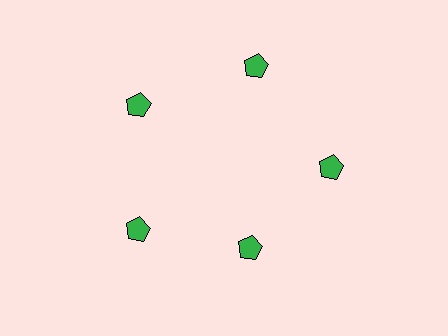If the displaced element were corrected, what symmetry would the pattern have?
It would have 5-fold rotational symmetry — the pattern would map onto itself every 72 degrees.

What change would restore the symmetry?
The symmetry would be restored by moving it outward, back onto the ring so that all 5 pentagons sit at equal angles and equal distance from the center.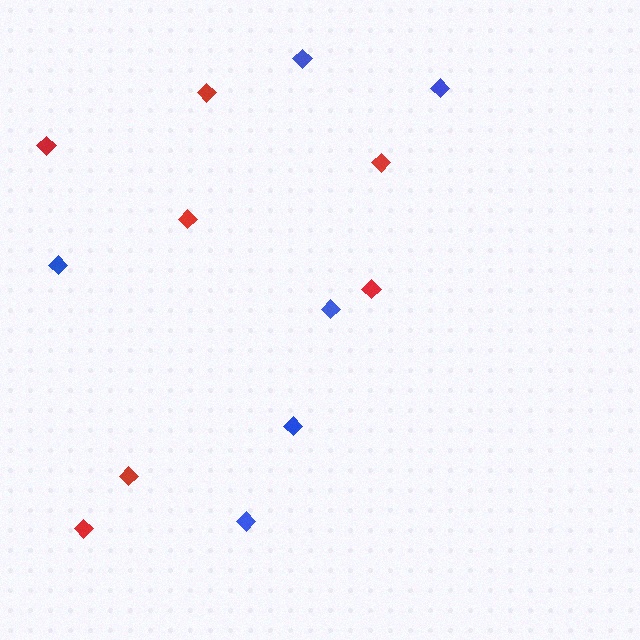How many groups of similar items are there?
There are 2 groups: one group of red diamonds (7) and one group of blue diamonds (6).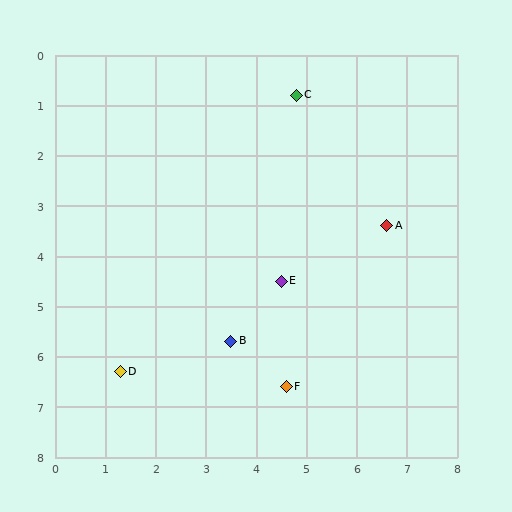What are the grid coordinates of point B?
Point B is at approximately (3.5, 5.7).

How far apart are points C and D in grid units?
Points C and D are about 6.5 grid units apart.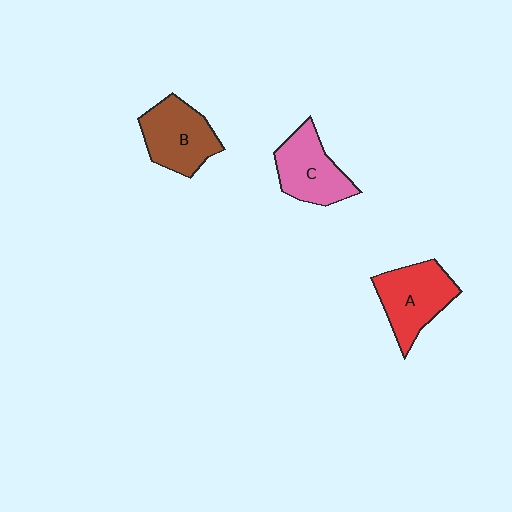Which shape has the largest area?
Shape A (red).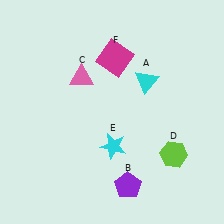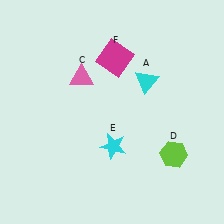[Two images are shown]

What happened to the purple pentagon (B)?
The purple pentagon (B) was removed in Image 2. It was in the bottom-right area of Image 1.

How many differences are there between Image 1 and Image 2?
There is 1 difference between the two images.